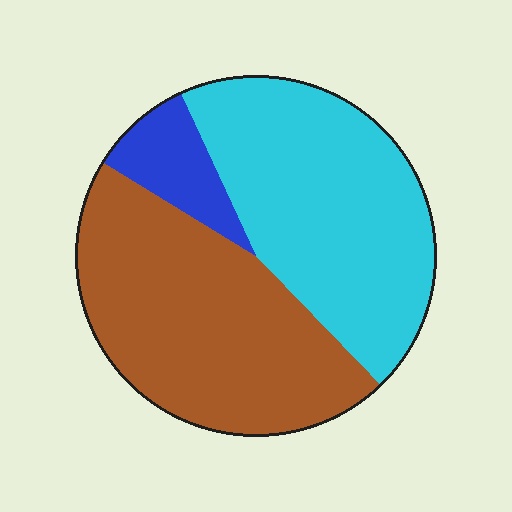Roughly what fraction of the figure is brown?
Brown takes up between a quarter and a half of the figure.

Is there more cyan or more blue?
Cyan.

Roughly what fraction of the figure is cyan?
Cyan covers roughly 45% of the figure.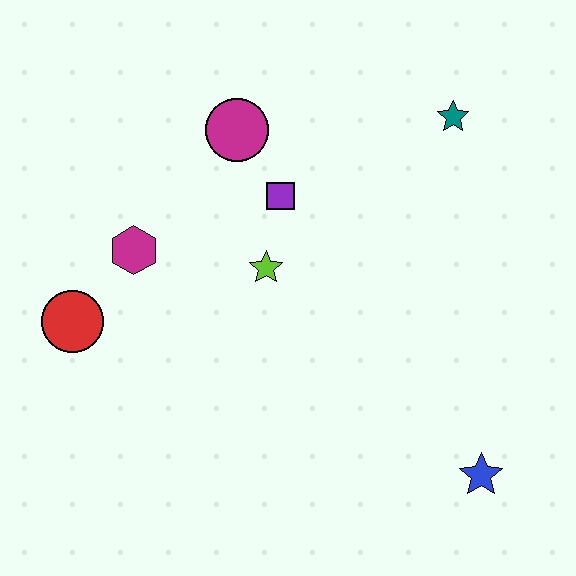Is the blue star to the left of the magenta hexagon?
No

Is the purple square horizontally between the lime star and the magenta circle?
No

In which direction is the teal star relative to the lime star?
The teal star is to the right of the lime star.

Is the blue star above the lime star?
No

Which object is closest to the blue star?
The lime star is closest to the blue star.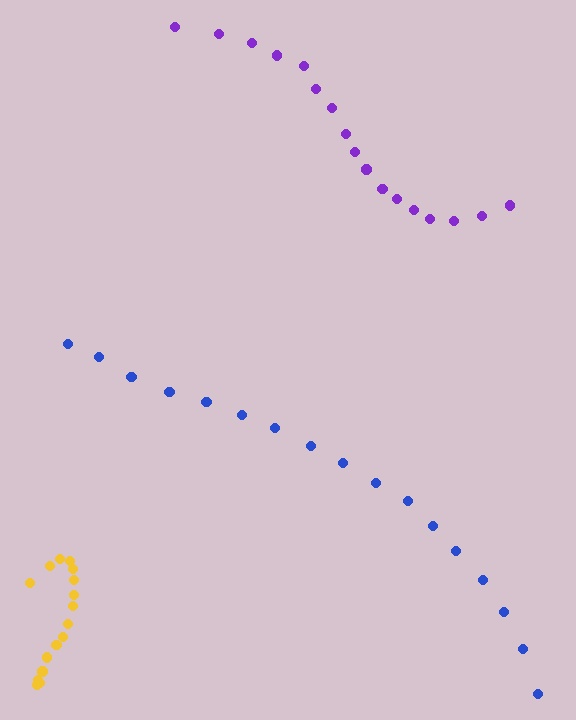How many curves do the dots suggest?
There are 3 distinct paths.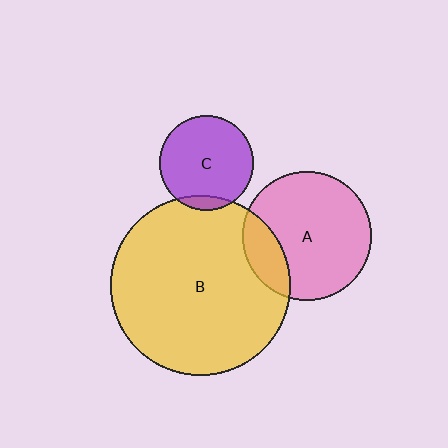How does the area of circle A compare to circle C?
Approximately 1.9 times.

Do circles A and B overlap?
Yes.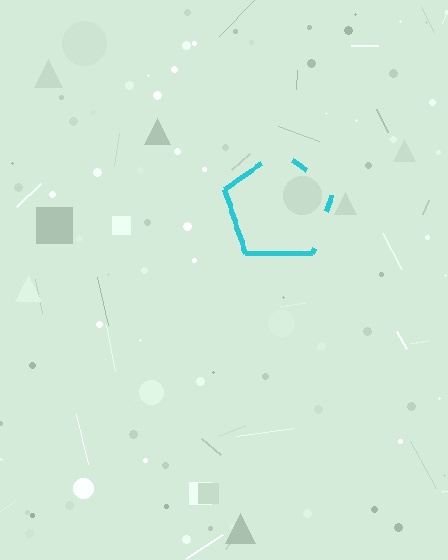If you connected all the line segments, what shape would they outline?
They would outline a pentagon.